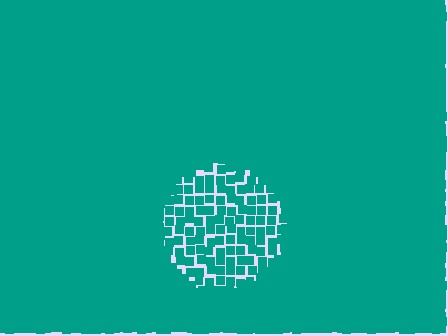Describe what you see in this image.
The image contains small teal elements arranged at two different densities. A circle-shaped region is visible where the elements are less densely packed than the surrounding area.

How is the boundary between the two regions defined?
The boundary is defined by a change in element density (approximately 2.7x ratio). All elements are the same color, size, and shape.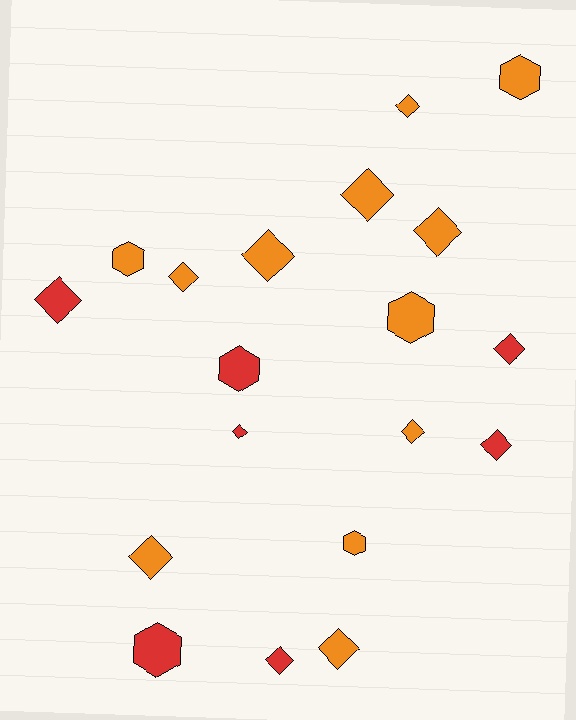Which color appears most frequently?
Orange, with 12 objects.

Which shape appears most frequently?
Diamond, with 13 objects.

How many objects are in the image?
There are 19 objects.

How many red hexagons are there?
There are 2 red hexagons.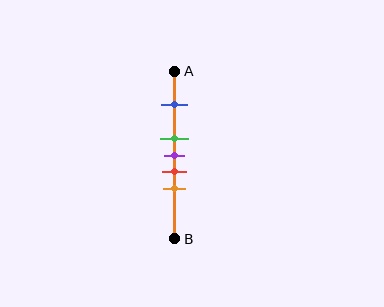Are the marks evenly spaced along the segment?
No, the marks are not evenly spaced.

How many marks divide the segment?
There are 5 marks dividing the segment.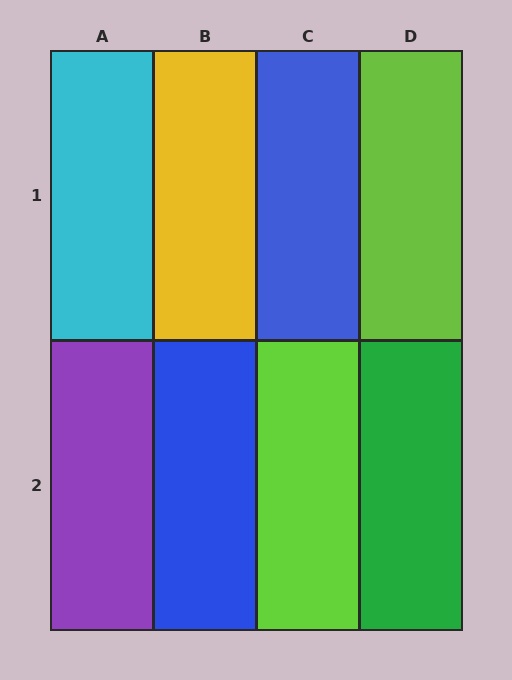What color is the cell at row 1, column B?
Yellow.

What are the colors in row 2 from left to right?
Purple, blue, lime, green.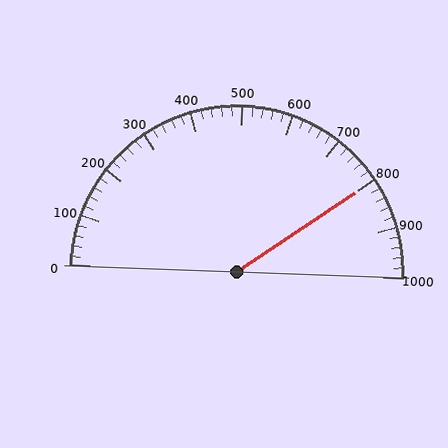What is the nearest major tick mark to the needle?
The nearest major tick mark is 800.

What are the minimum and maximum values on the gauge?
The gauge ranges from 0 to 1000.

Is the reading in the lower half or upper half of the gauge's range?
The reading is in the upper half of the range (0 to 1000).